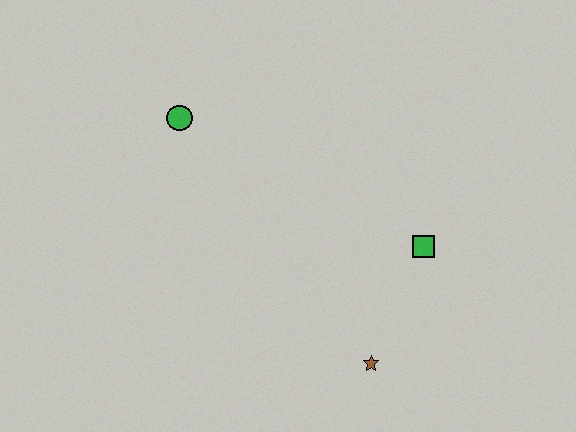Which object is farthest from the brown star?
The green circle is farthest from the brown star.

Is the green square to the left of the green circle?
No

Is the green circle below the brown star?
No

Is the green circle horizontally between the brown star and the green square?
No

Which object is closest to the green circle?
The green square is closest to the green circle.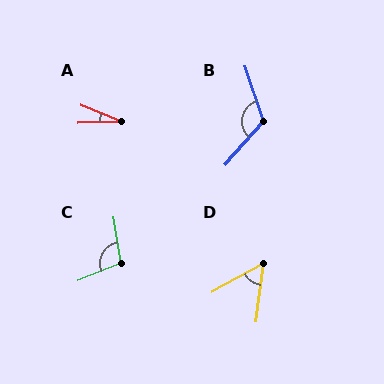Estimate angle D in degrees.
Approximately 53 degrees.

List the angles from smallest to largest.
A (24°), D (53°), C (103°), B (120°).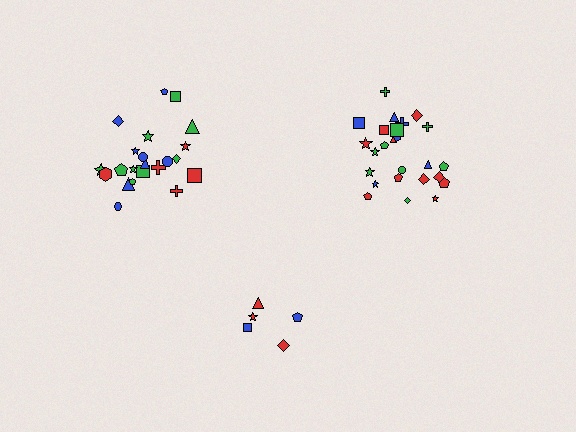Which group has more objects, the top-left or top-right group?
The top-right group.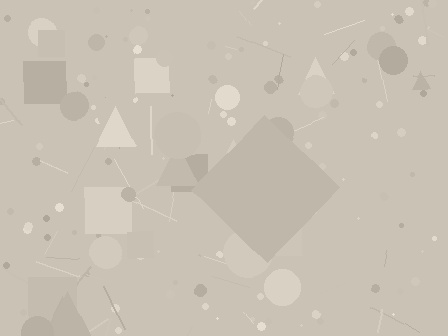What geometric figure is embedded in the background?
A diamond is embedded in the background.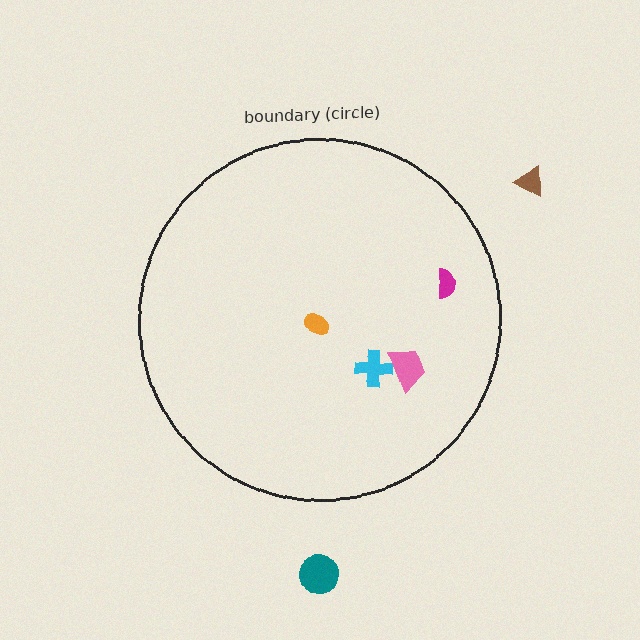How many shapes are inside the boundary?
4 inside, 2 outside.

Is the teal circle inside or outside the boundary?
Outside.